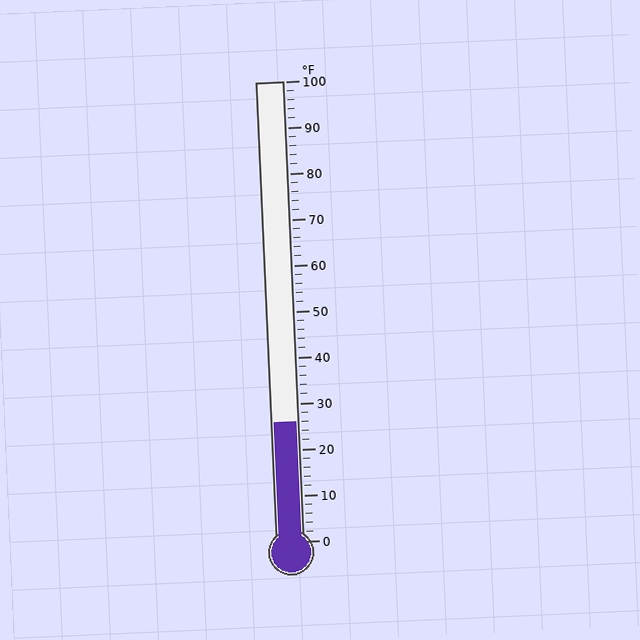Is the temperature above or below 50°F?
The temperature is below 50°F.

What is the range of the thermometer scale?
The thermometer scale ranges from 0°F to 100°F.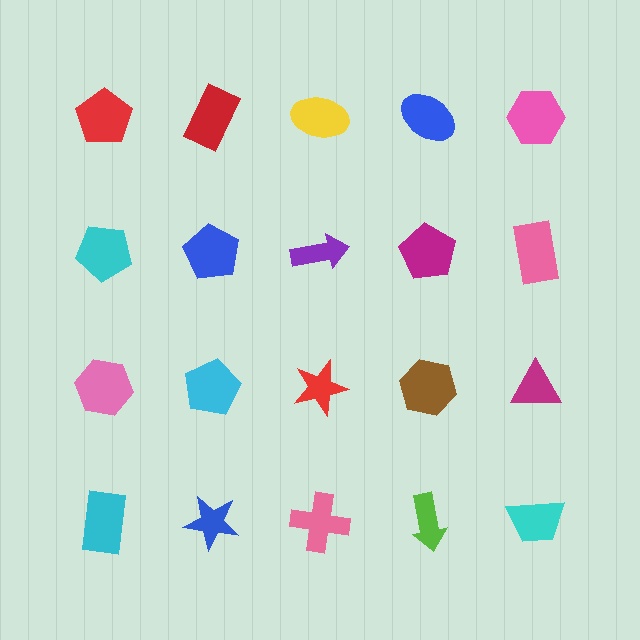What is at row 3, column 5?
A magenta triangle.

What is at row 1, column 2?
A red rectangle.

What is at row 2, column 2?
A blue pentagon.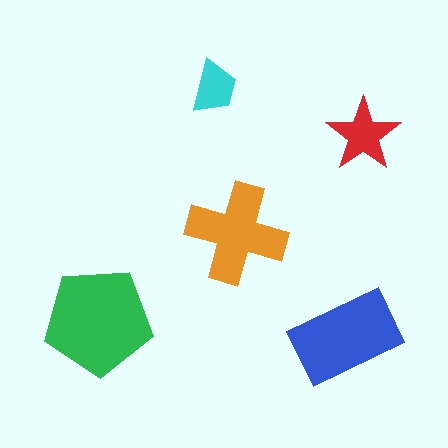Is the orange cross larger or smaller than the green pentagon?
Smaller.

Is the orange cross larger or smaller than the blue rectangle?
Smaller.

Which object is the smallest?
The cyan trapezoid.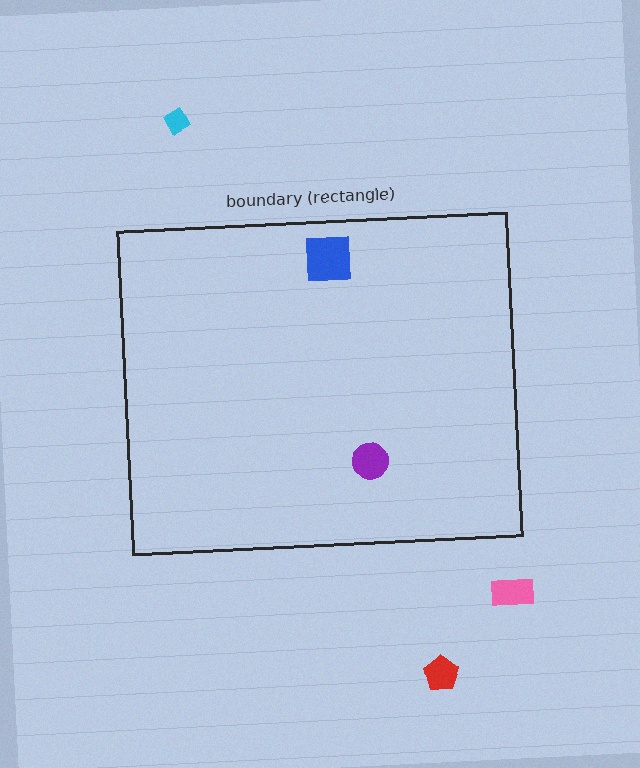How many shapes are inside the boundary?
2 inside, 3 outside.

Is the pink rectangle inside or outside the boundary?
Outside.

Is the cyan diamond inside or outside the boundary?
Outside.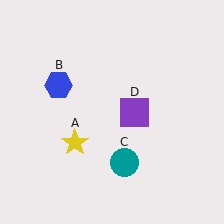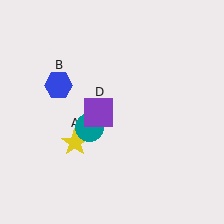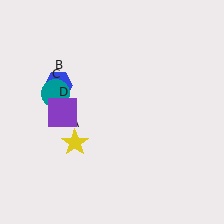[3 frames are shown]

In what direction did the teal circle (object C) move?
The teal circle (object C) moved up and to the left.